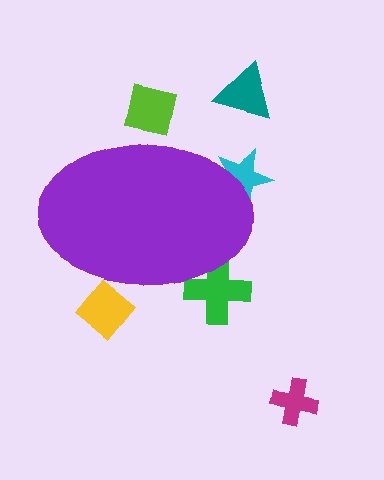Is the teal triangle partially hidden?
No, the teal triangle is fully visible.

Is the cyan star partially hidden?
Yes, the cyan star is partially hidden behind the purple ellipse.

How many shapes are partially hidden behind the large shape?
4 shapes are partially hidden.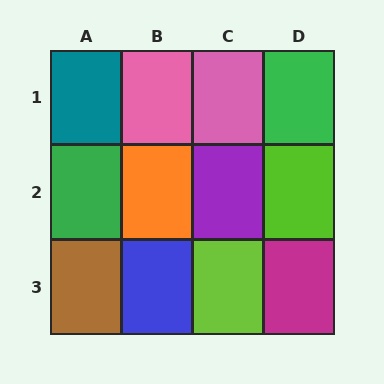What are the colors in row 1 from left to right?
Teal, pink, pink, green.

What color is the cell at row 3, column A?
Brown.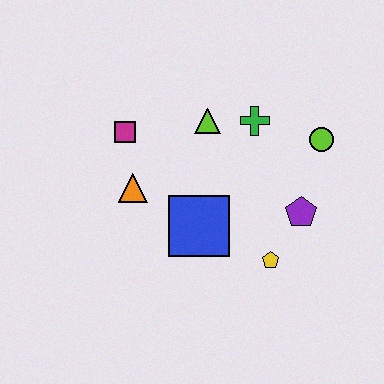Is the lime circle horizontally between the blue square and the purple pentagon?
No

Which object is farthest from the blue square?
The lime circle is farthest from the blue square.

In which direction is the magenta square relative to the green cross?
The magenta square is to the left of the green cross.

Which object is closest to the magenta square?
The orange triangle is closest to the magenta square.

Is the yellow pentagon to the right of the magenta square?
Yes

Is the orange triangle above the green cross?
No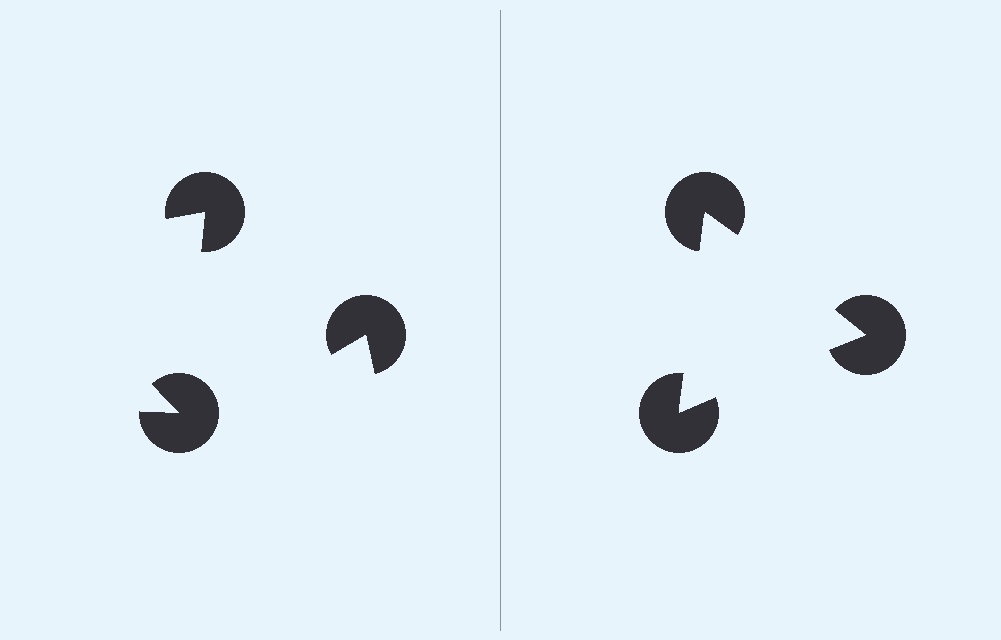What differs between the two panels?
The pac-man discs are positioned identically on both sides; only the wedge orientations differ. On the right they align to a triangle; on the left they are misaligned.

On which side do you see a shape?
An illusory triangle appears on the right side. On the left side the wedge cuts are rotated, so no coherent shape forms.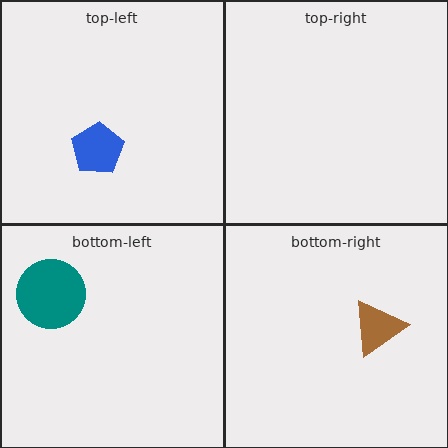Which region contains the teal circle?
The bottom-left region.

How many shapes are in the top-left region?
1.